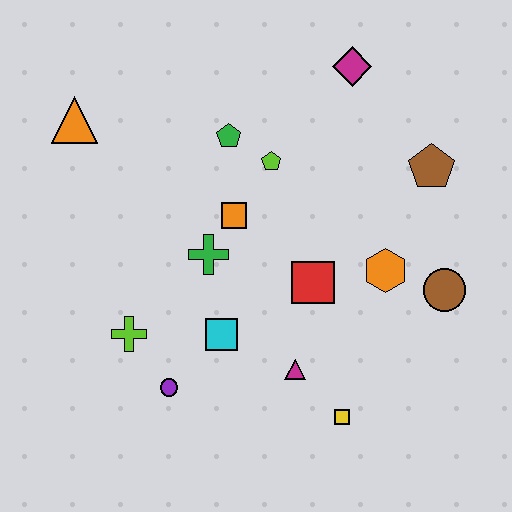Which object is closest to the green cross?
The orange square is closest to the green cross.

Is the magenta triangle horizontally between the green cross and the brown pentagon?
Yes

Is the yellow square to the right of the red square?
Yes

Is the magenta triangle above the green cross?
No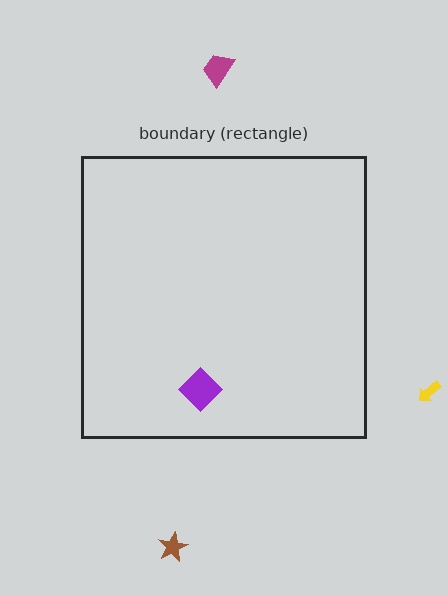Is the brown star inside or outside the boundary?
Outside.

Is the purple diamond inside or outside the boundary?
Inside.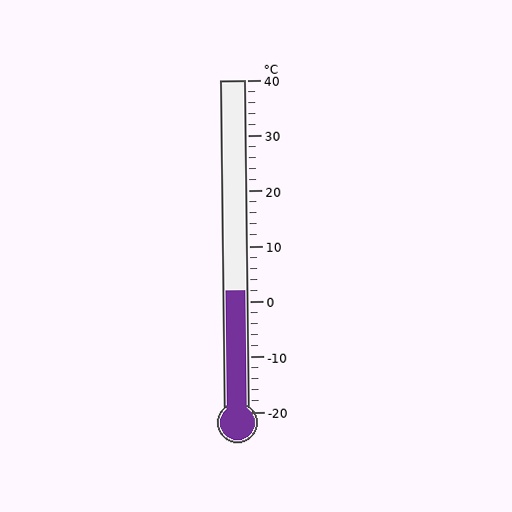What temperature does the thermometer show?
The thermometer shows approximately 2°C.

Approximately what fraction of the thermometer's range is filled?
The thermometer is filled to approximately 35% of its range.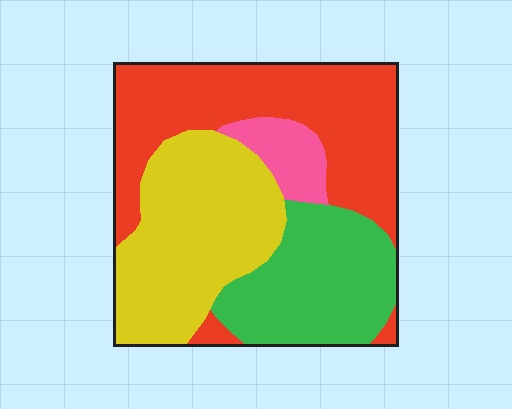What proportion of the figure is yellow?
Yellow takes up about one third (1/3) of the figure.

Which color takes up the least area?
Pink, at roughly 5%.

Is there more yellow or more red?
Red.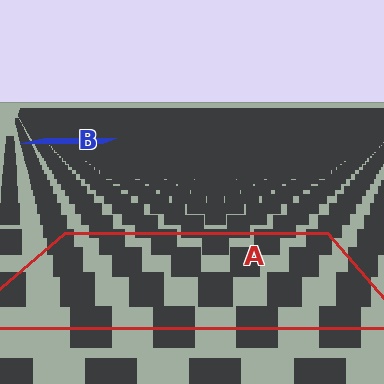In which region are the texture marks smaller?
The texture marks are smaller in region B, because it is farther away.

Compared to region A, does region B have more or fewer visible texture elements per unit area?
Region B has more texture elements per unit area — they are packed more densely because it is farther away.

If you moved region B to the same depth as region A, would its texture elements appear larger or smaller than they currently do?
They would appear larger. At a closer depth, the same texture elements are projected at a bigger on-screen size.